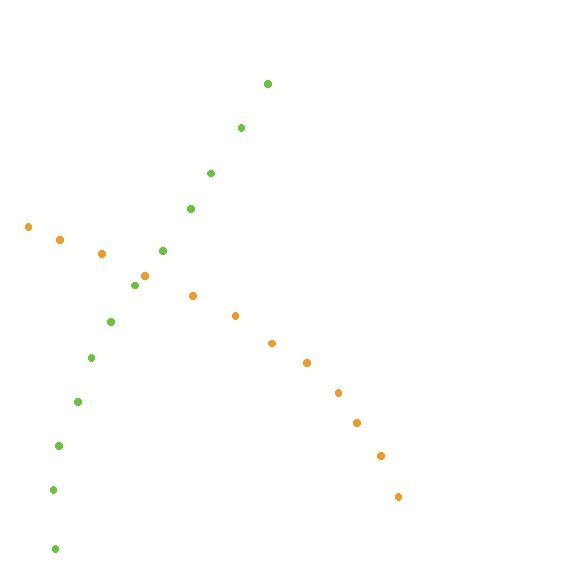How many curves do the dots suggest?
There are 2 distinct paths.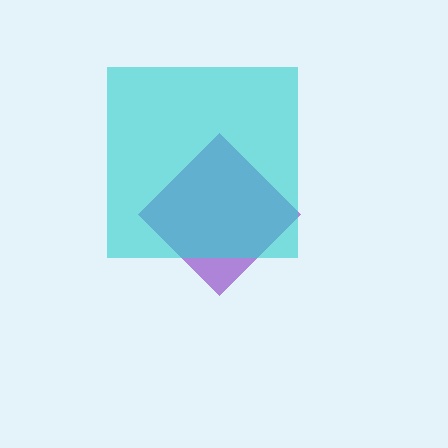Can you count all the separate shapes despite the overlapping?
Yes, there are 2 separate shapes.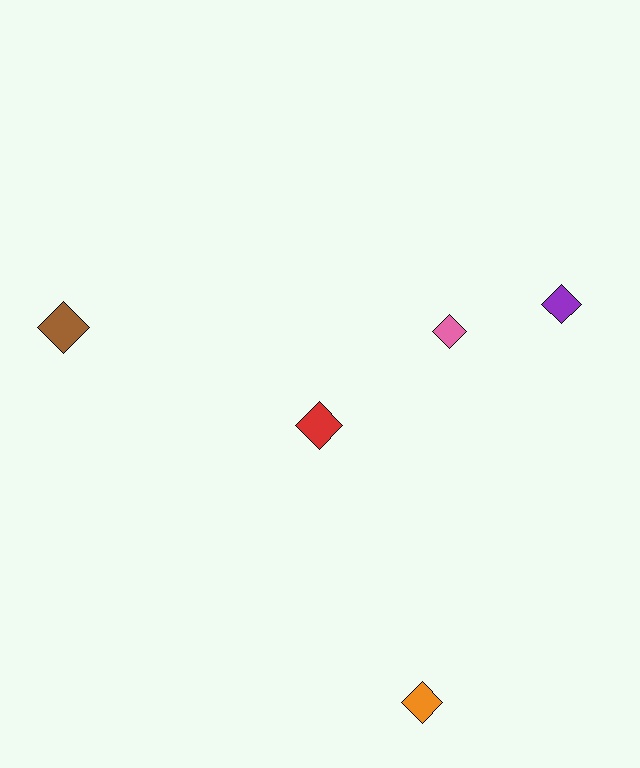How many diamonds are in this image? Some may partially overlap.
There are 5 diamonds.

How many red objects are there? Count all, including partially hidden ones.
There is 1 red object.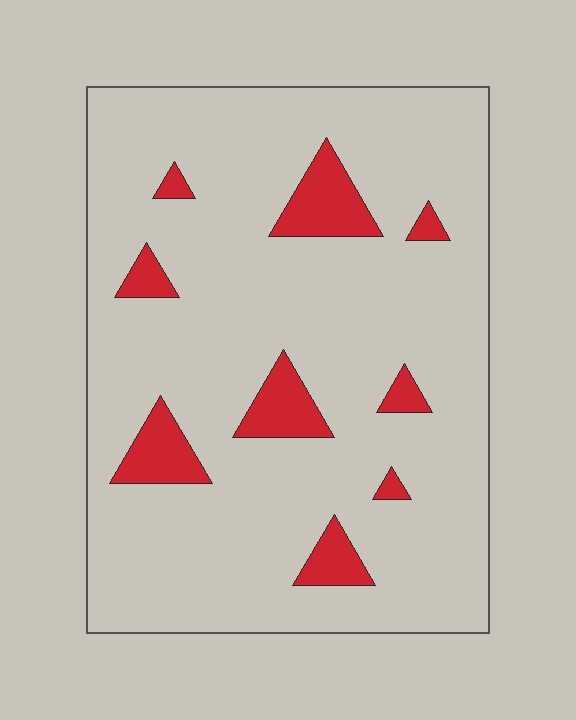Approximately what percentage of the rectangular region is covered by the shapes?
Approximately 10%.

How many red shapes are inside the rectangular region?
9.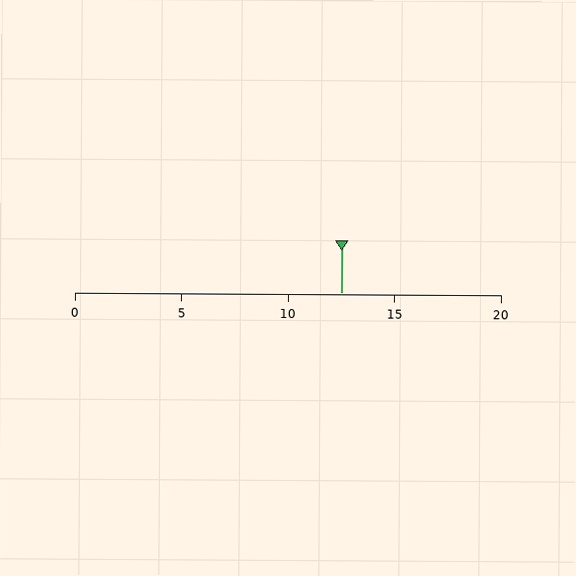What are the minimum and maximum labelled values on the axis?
The axis runs from 0 to 20.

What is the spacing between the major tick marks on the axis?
The major ticks are spaced 5 apart.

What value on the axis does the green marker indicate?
The marker indicates approximately 12.5.